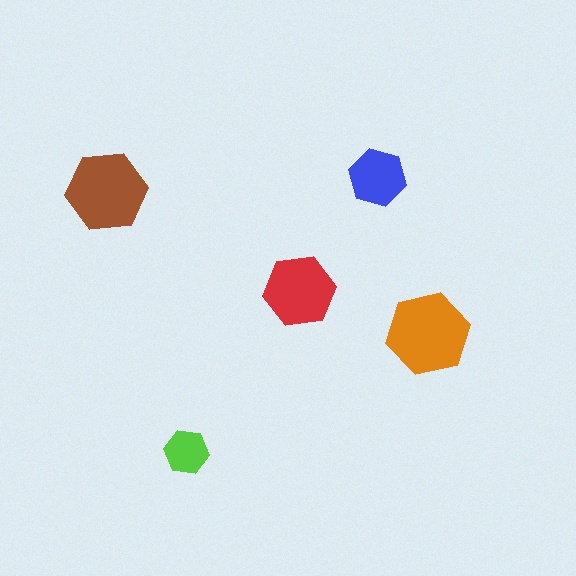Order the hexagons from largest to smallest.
the orange one, the brown one, the red one, the blue one, the lime one.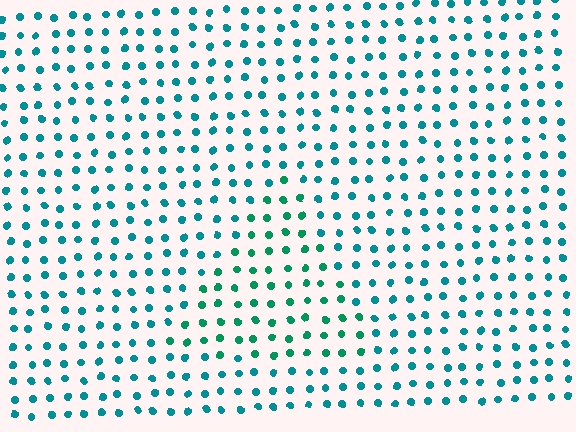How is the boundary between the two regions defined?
The boundary is defined purely by a slight shift in hue (about 27 degrees). Spacing, size, and orientation are identical on both sides.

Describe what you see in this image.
The image is filled with small teal elements in a uniform arrangement. A triangle-shaped region is visible where the elements are tinted to a slightly different hue, forming a subtle color boundary.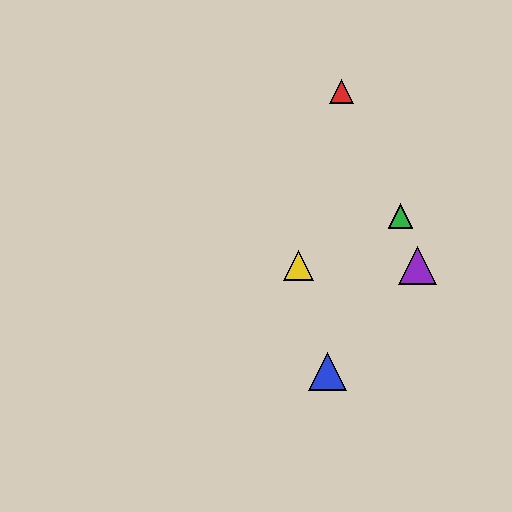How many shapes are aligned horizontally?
2 shapes (the yellow triangle, the purple triangle) are aligned horizontally.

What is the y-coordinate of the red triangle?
The red triangle is at y≈91.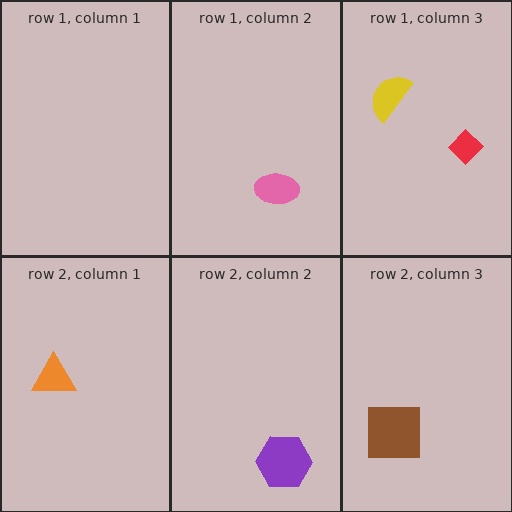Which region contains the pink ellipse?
The row 1, column 2 region.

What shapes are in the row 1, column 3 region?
The red diamond, the yellow semicircle.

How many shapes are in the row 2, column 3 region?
1.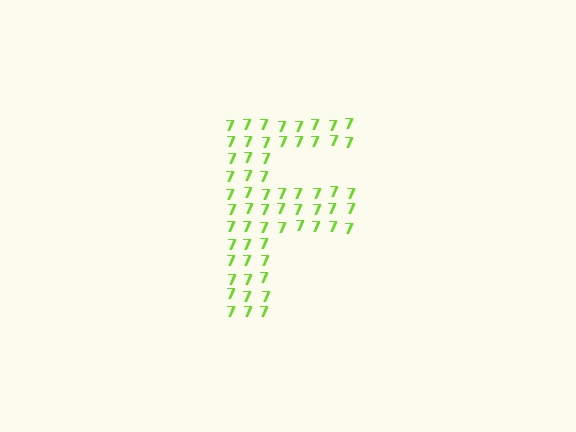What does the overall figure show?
The overall figure shows the letter F.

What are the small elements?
The small elements are digit 7's.